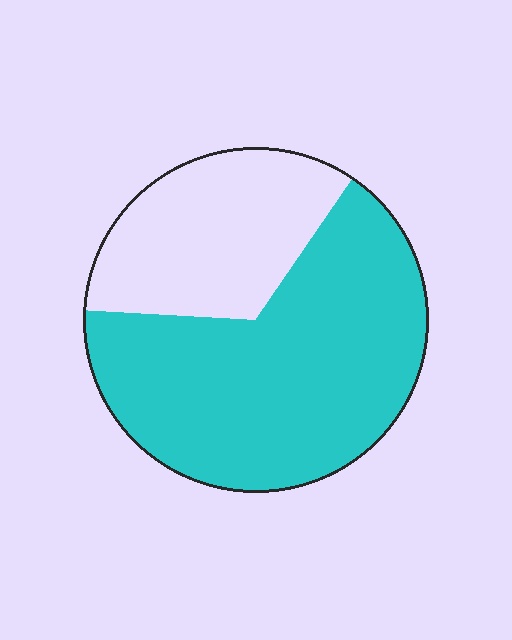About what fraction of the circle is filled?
About two thirds (2/3).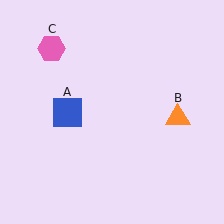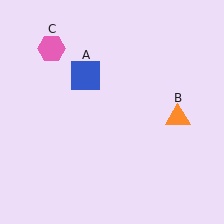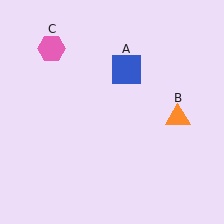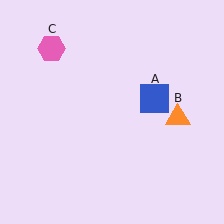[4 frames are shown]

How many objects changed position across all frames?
1 object changed position: blue square (object A).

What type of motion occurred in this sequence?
The blue square (object A) rotated clockwise around the center of the scene.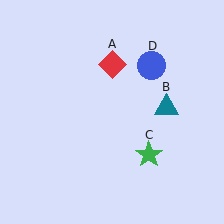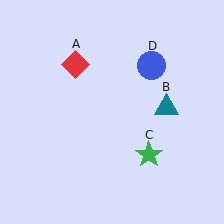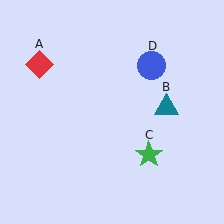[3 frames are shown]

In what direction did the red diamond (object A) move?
The red diamond (object A) moved left.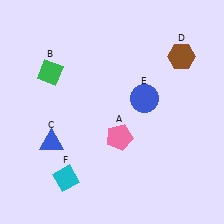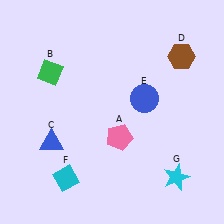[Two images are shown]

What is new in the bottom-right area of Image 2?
A cyan star (G) was added in the bottom-right area of Image 2.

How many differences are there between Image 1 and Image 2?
There is 1 difference between the two images.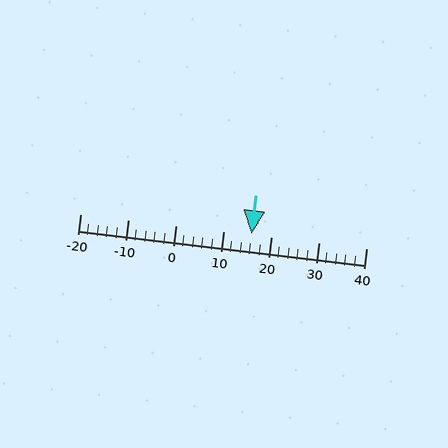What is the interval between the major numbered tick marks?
The major tick marks are spaced 10 units apart.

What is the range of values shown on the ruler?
The ruler shows values from -20 to 40.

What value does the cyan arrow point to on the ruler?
The cyan arrow points to approximately 16.